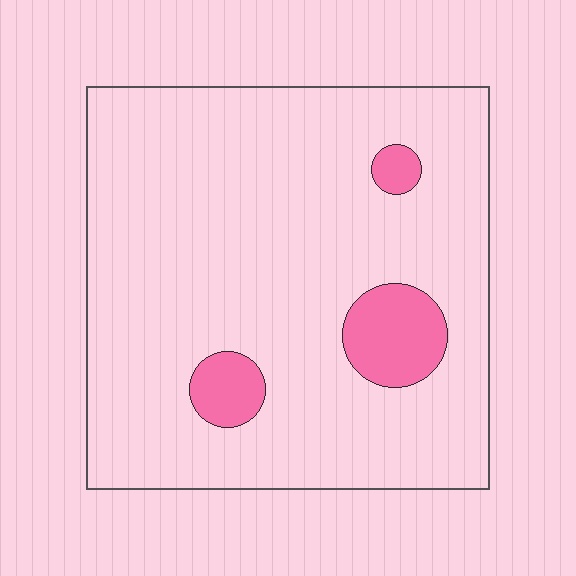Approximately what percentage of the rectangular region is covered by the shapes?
Approximately 10%.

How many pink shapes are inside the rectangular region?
3.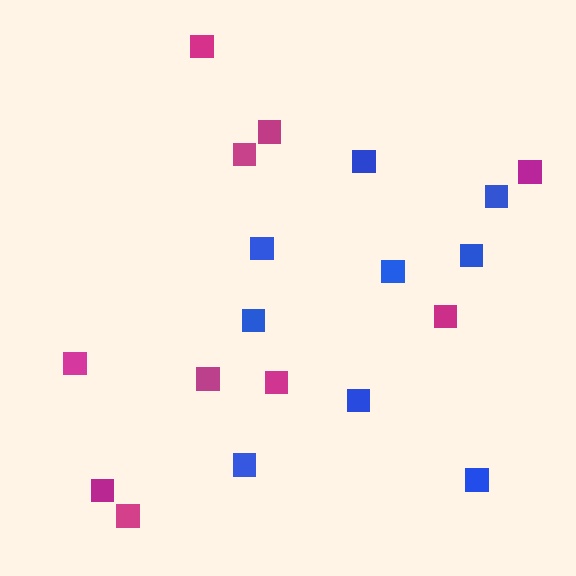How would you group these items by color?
There are 2 groups: one group of magenta squares (10) and one group of blue squares (9).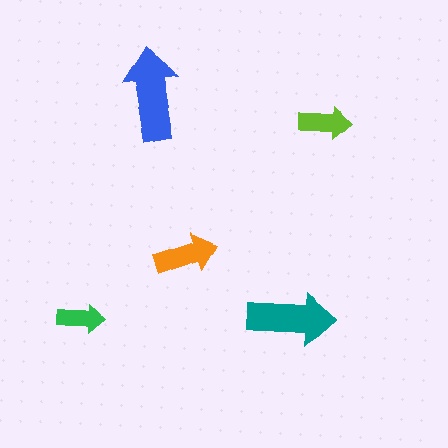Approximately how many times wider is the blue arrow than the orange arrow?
About 1.5 times wider.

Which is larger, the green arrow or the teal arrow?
The teal one.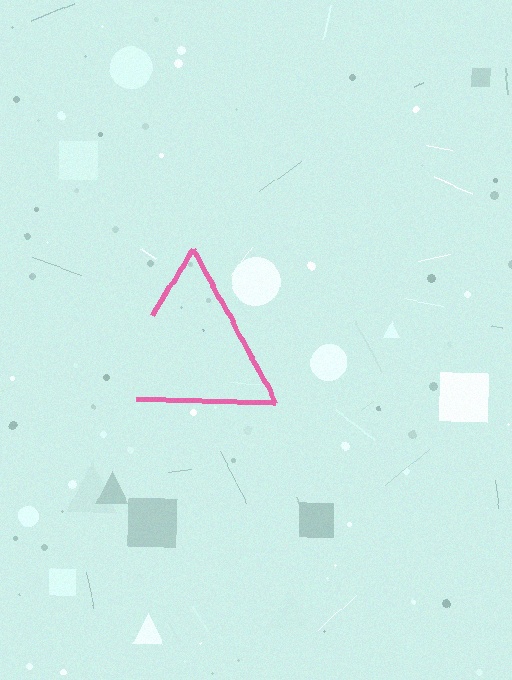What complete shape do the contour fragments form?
The contour fragments form a triangle.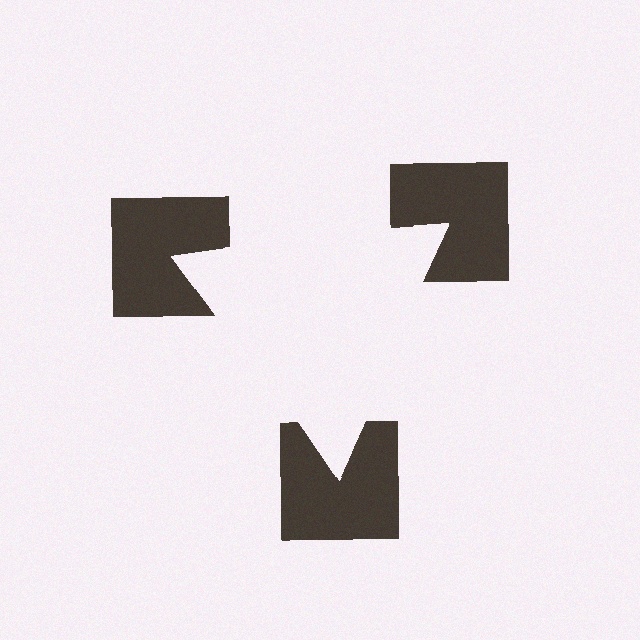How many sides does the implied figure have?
3 sides.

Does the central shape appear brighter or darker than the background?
It typically appears slightly brighter than the background, even though no actual brightness change is drawn.